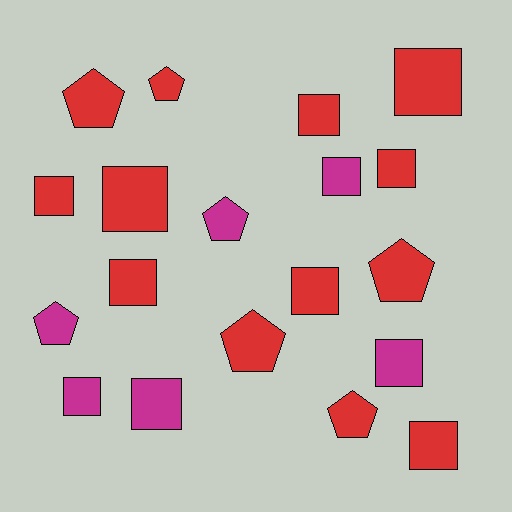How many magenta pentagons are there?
There are 2 magenta pentagons.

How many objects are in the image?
There are 19 objects.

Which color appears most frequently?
Red, with 13 objects.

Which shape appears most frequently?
Square, with 12 objects.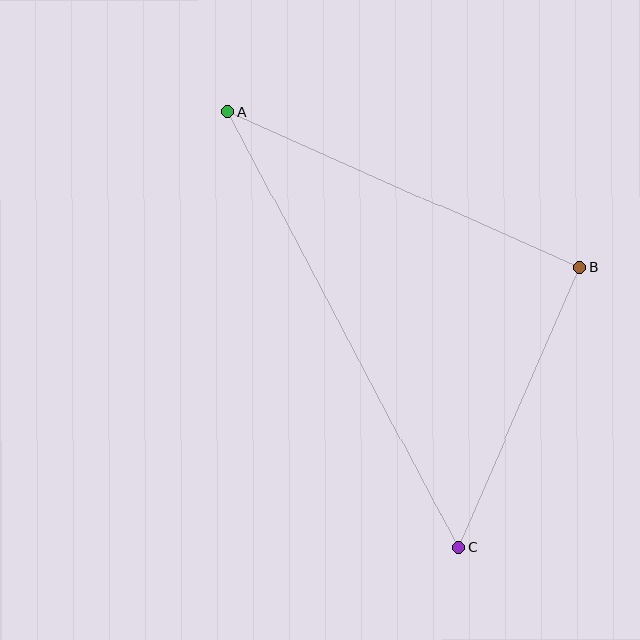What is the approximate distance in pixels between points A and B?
The distance between A and B is approximately 384 pixels.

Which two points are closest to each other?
Points B and C are closest to each other.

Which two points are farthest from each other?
Points A and C are farthest from each other.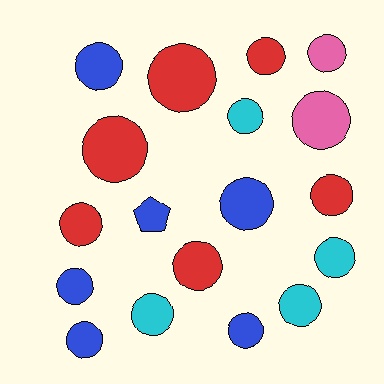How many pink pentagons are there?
There are no pink pentagons.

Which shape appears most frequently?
Circle, with 17 objects.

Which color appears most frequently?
Red, with 6 objects.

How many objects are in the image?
There are 18 objects.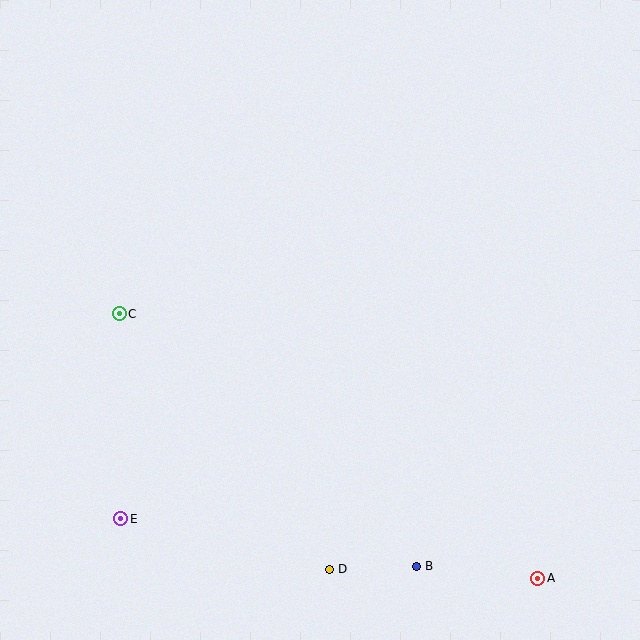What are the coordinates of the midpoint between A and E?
The midpoint between A and E is at (329, 548).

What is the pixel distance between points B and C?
The distance between B and C is 390 pixels.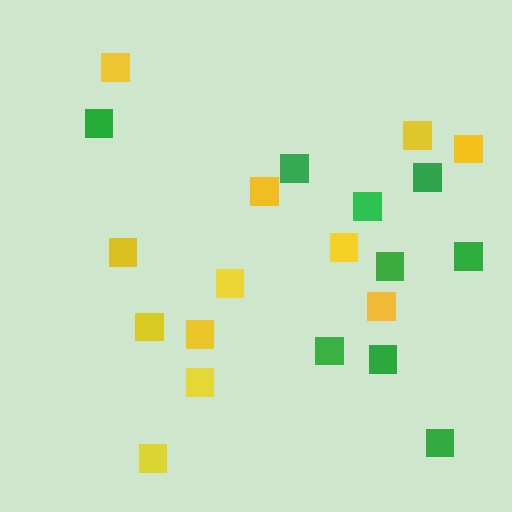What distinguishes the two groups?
There are 2 groups: one group of yellow squares (12) and one group of green squares (9).